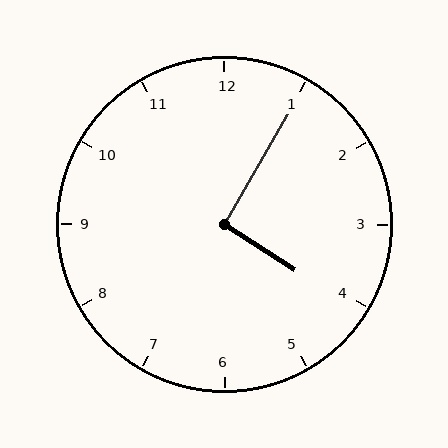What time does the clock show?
4:05.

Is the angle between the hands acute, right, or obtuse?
It is right.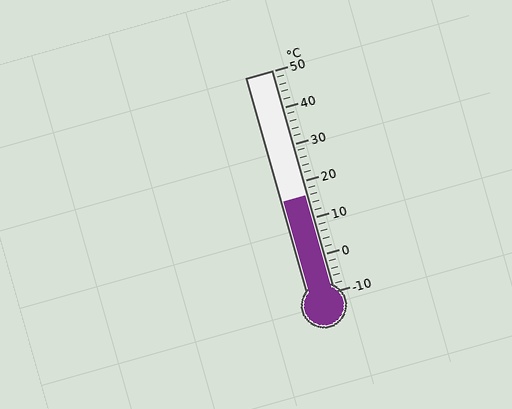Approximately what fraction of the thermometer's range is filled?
The thermometer is filled to approximately 45% of its range.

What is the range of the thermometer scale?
The thermometer scale ranges from -10°C to 50°C.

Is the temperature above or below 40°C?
The temperature is below 40°C.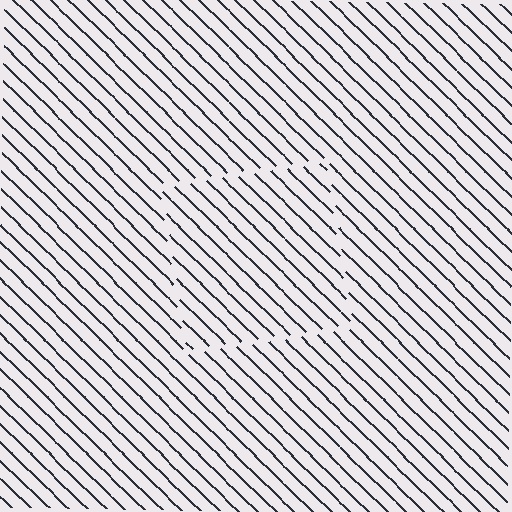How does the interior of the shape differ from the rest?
The interior of the shape contains the same grating, shifted by half a period — the contour is defined by the phase discontinuity where line-ends from the inner and outer gratings abut.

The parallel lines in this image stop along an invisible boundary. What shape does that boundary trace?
An illusory square. The interior of the shape contains the same grating, shifted by half a period — the contour is defined by the phase discontinuity where line-ends from the inner and outer gratings abut.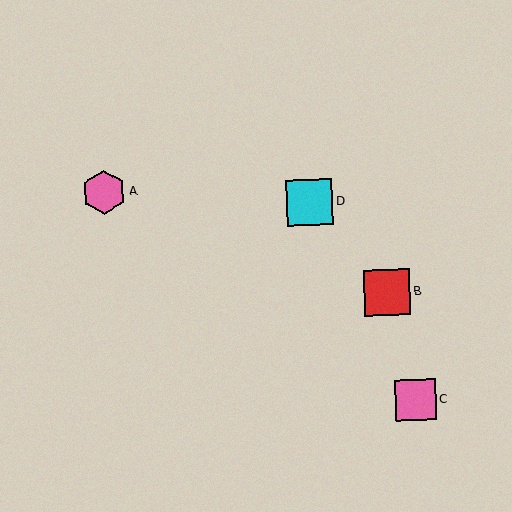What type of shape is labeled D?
Shape D is a cyan square.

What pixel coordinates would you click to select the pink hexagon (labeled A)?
Click at (104, 192) to select the pink hexagon A.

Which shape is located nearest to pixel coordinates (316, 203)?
The cyan square (labeled D) at (310, 202) is nearest to that location.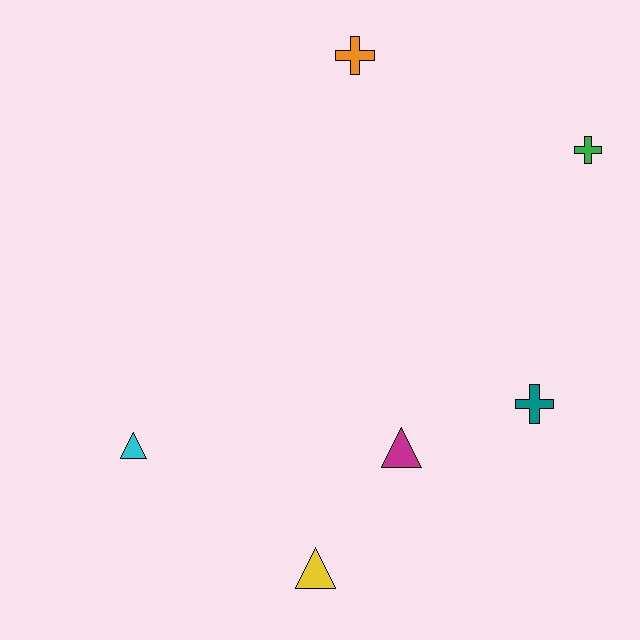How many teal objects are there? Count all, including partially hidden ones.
There is 1 teal object.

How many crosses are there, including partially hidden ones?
There are 3 crosses.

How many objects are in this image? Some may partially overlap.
There are 6 objects.